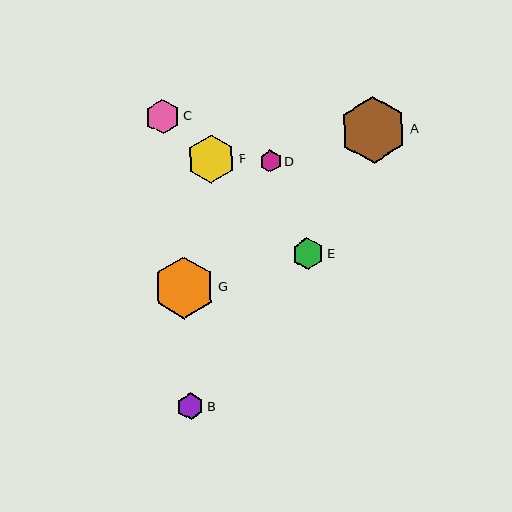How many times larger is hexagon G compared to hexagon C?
Hexagon G is approximately 1.8 times the size of hexagon C.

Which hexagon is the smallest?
Hexagon D is the smallest with a size of approximately 22 pixels.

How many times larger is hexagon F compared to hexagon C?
Hexagon F is approximately 1.4 times the size of hexagon C.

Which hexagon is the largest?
Hexagon A is the largest with a size of approximately 67 pixels.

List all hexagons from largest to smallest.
From largest to smallest: A, G, F, C, E, B, D.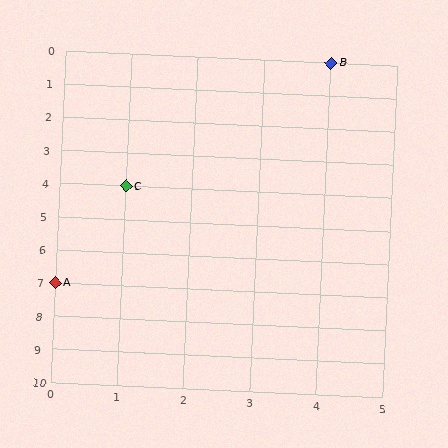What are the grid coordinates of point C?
Point C is at grid coordinates (1, 4).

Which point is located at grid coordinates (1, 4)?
Point C is at (1, 4).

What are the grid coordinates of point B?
Point B is at grid coordinates (4, 0).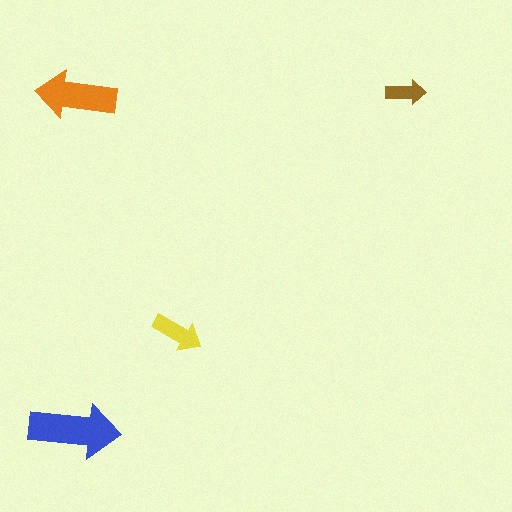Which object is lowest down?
The blue arrow is bottommost.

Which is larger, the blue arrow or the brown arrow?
The blue one.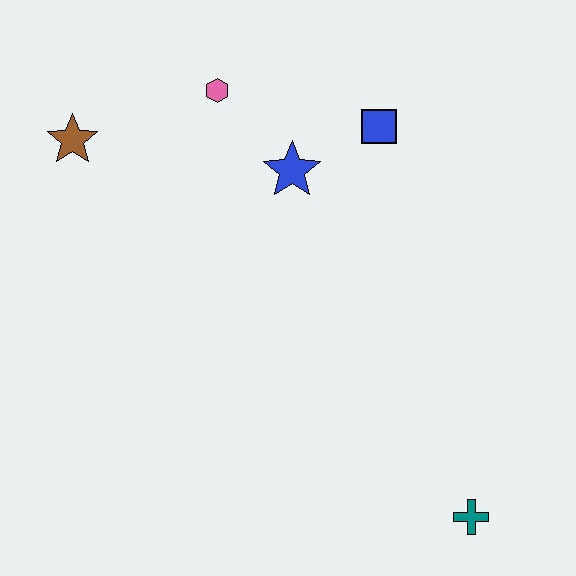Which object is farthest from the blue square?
The teal cross is farthest from the blue square.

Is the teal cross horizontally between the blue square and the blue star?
No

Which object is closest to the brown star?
The pink hexagon is closest to the brown star.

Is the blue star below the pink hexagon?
Yes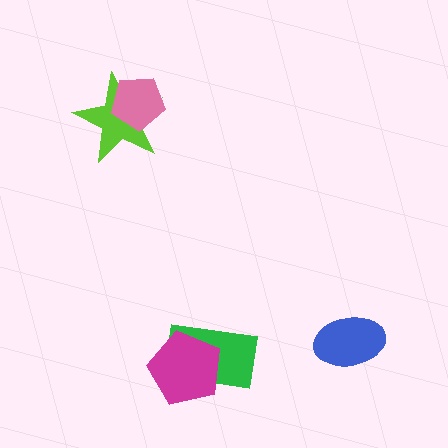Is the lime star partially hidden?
Yes, it is partially covered by another shape.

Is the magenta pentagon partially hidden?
No, no other shape covers it.